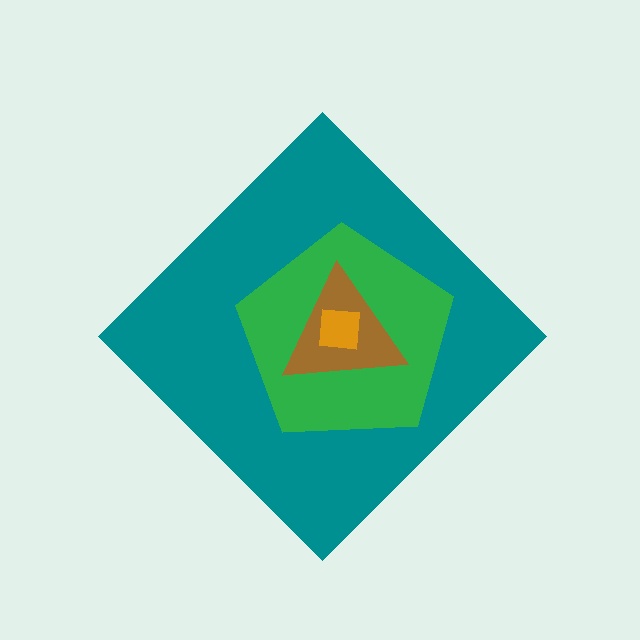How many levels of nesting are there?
4.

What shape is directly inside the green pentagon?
The brown triangle.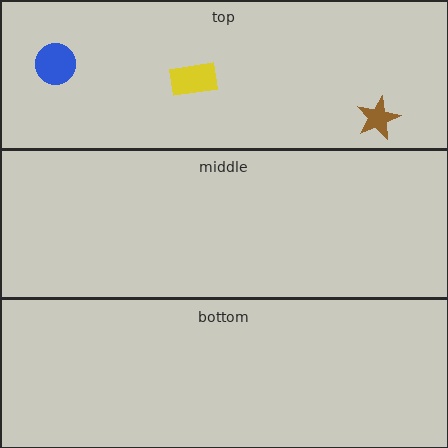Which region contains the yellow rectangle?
The top region.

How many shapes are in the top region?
3.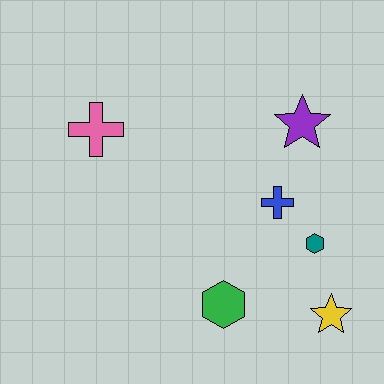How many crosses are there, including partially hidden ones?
There are 2 crosses.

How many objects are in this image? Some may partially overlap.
There are 6 objects.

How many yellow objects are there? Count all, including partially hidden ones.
There is 1 yellow object.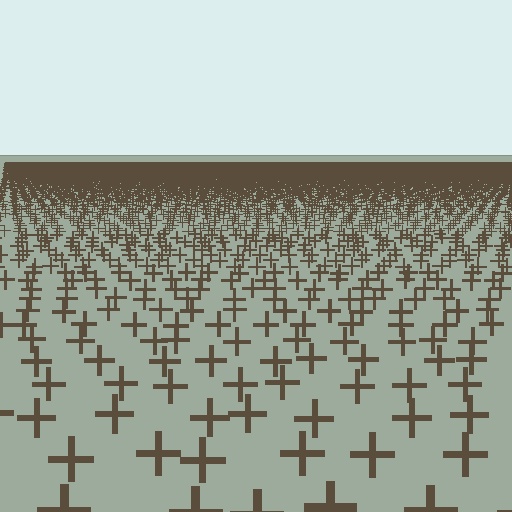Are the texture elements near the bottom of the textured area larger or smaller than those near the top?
Larger. Near the bottom, elements are closer to the viewer and appear at a bigger on-screen size.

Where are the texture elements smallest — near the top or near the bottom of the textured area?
Near the top.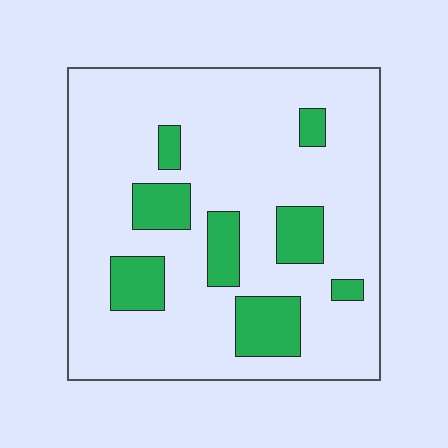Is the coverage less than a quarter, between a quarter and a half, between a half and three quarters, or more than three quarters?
Less than a quarter.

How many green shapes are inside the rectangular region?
8.